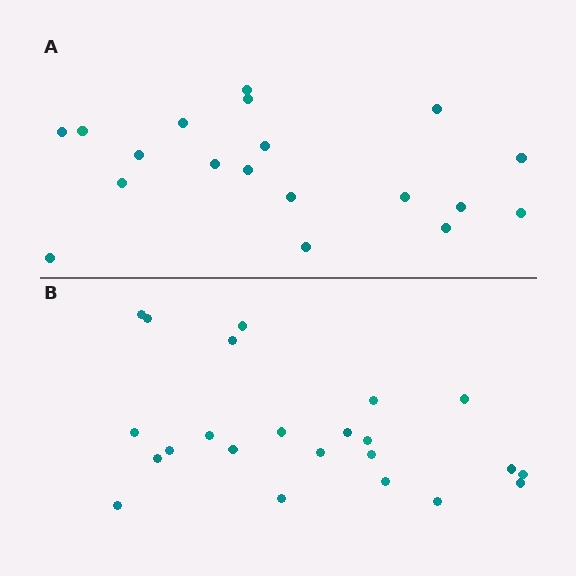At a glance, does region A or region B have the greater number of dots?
Region B (the bottom region) has more dots.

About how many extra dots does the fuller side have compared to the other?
Region B has about 4 more dots than region A.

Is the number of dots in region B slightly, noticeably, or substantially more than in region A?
Region B has only slightly more — the two regions are fairly close. The ratio is roughly 1.2 to 1.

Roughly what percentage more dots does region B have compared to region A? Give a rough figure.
About 20% more.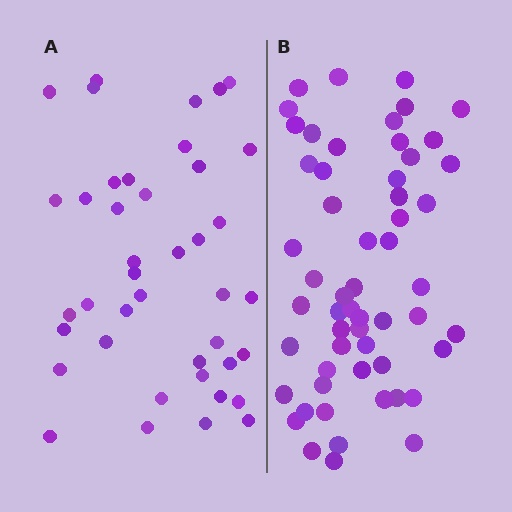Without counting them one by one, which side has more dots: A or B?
Region B (the right region) has more dots.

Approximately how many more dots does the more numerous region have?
Region B has approximately 15 more dots than region A.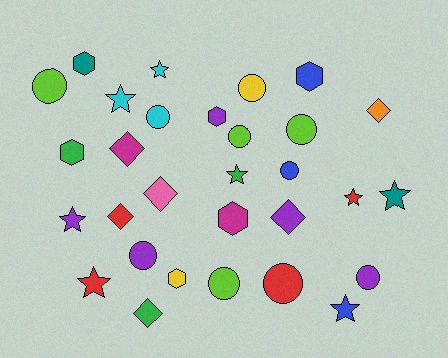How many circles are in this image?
There are 10 circles.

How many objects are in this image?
There are 30 objects.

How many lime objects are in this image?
There are 4 lime objects.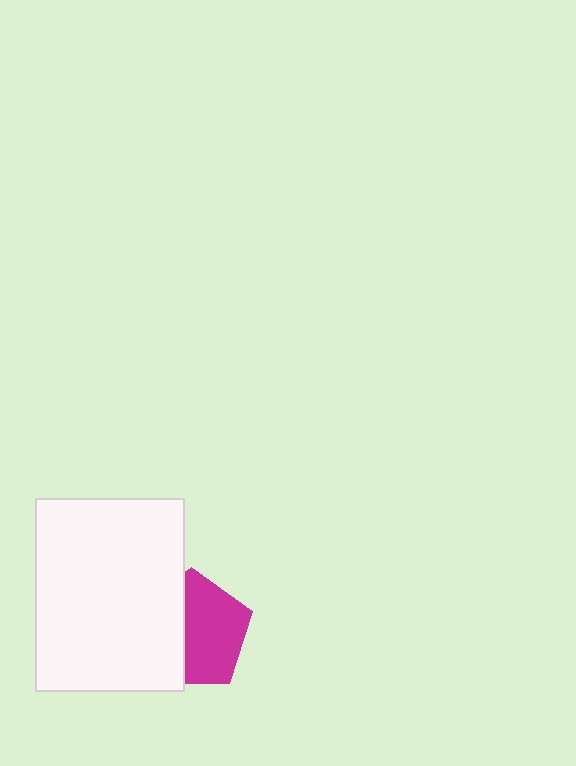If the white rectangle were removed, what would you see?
You would see the complete magenta pentagon.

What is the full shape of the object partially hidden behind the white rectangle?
The partially hidden object is a magenta pentagon.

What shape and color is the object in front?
The object in front is a white rectangle.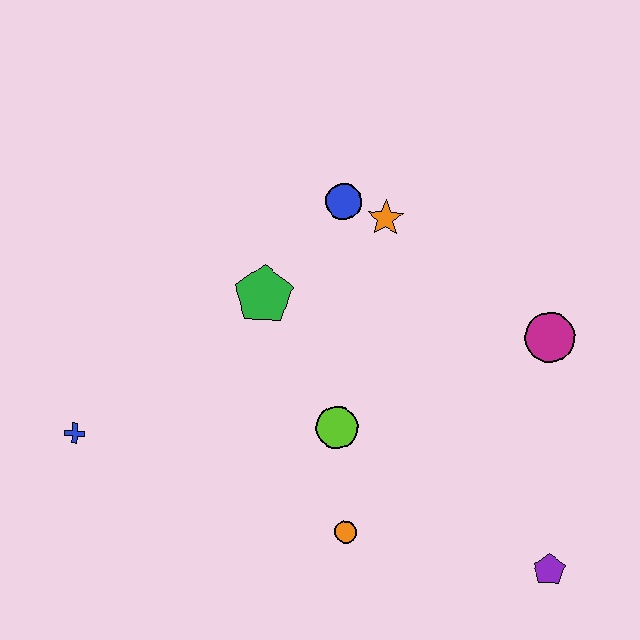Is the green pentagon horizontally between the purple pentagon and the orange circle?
No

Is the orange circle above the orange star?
No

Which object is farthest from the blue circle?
The purple pentagon is farthest from the blue circle.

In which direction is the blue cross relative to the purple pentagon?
The blue cross is to the left of the purple pentagon.